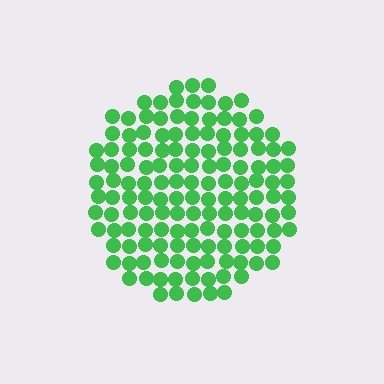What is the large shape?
The large shape is a circle.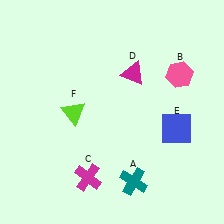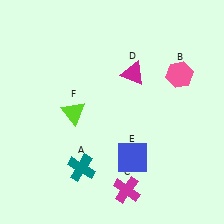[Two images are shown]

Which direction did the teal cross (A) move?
The teal cross (A) moved left.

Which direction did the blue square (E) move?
The blue square (E) moved left.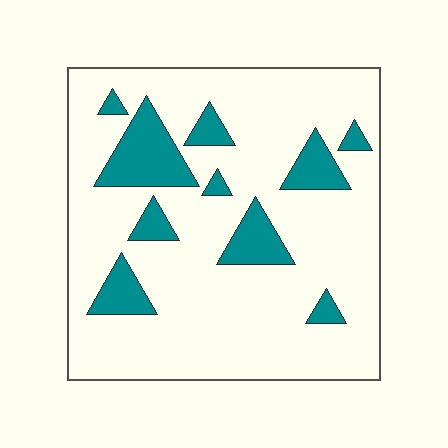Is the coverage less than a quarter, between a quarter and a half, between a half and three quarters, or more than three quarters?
Less than a quarter.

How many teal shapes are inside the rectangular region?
10.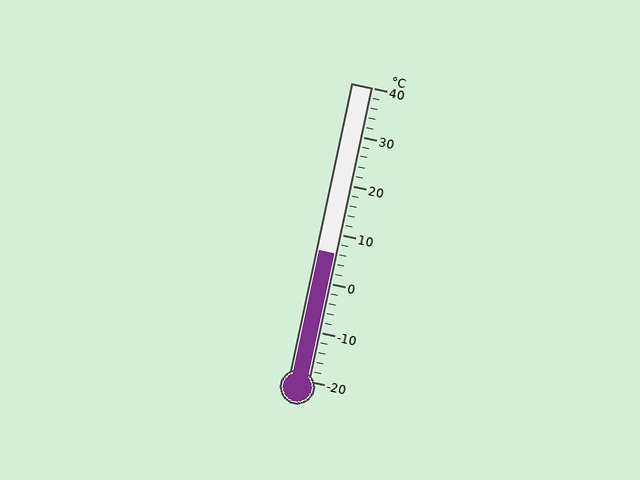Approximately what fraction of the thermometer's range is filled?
The thermometer is filled to approximately 45% of its range.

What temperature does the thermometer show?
The thermometer shows approximately 6°C.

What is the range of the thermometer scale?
The thermometer scale ranges from -20°C to 40°C.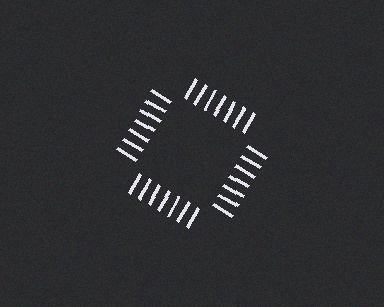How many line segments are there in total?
28 — 7 along each of the 4 edges.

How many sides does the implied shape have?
4 sides — the line-ends trace a square.